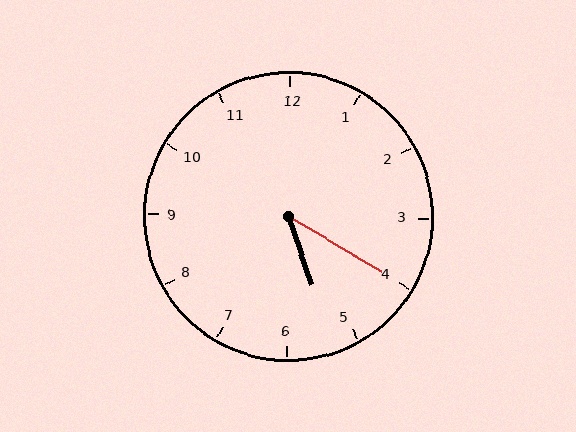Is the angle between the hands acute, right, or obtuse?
It is acute.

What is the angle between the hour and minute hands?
Approximately 40 degrees.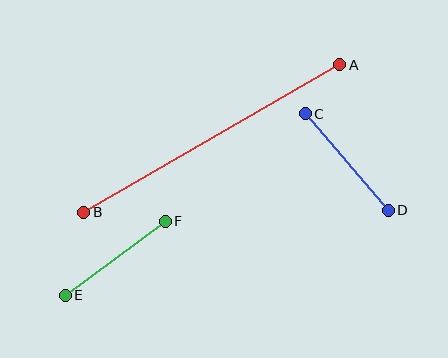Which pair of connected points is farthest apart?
Points A and B are farthest apart.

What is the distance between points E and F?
The distance is approximately 124 pixels.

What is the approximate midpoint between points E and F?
The midpoint is at approximately (115, 258) pixels.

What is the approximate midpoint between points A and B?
The midpoint is at approximately (212, 138) pixels.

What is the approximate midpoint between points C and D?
The midpoint is at approximately (347, 162) pixels.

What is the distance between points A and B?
The distance is approximately 296 pixels.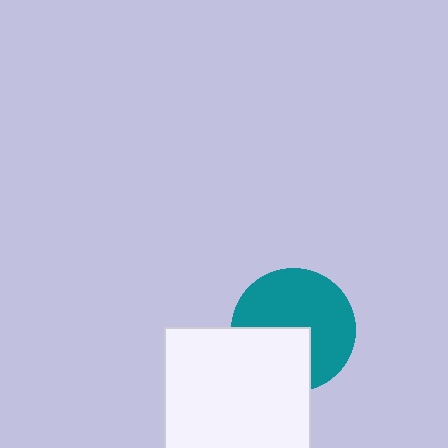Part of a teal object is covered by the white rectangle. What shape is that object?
It is a circle.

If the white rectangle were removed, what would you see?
You would see the complete teal circle.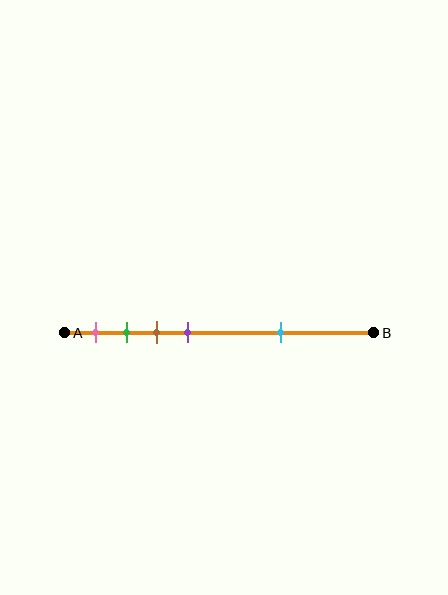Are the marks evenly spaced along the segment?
No, the marks are not evenly spaced.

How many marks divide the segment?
There are 5 marks dividing the segment.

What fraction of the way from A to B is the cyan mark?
The cyan mark is approximately 70% (0.7) of the way from A to B.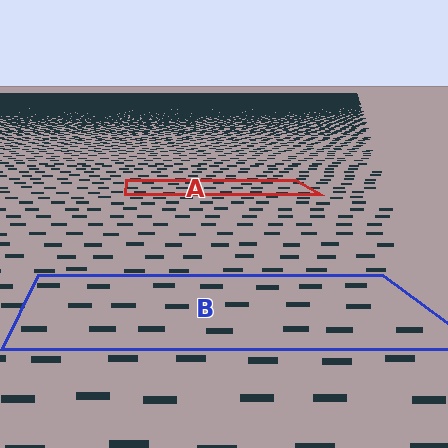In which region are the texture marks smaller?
The texture marks are smaller in region A, because it is farther away.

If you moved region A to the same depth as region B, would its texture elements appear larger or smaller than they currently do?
They would appear larger. At a closer depth, the same texture elements are projected at a bigger on-screen size.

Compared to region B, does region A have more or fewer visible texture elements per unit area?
Region A has more texture elements per unit area — they are packed more densely because it is farther away.